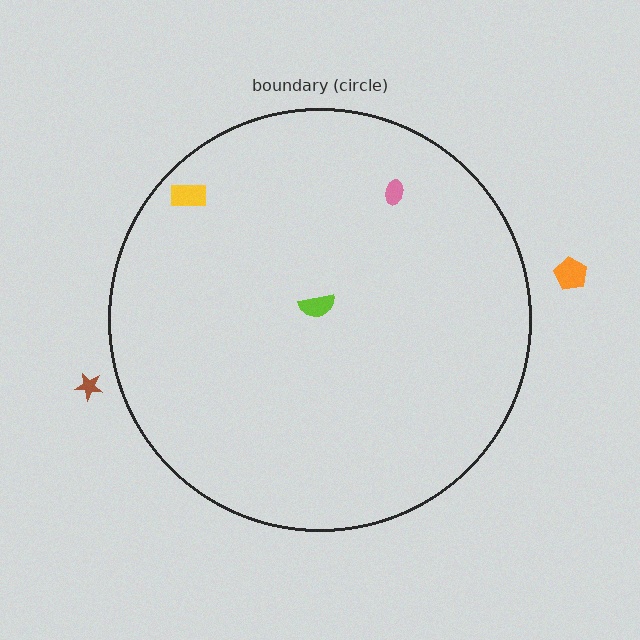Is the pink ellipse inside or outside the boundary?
Inside.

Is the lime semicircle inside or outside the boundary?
Inside.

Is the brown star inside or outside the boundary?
Outside.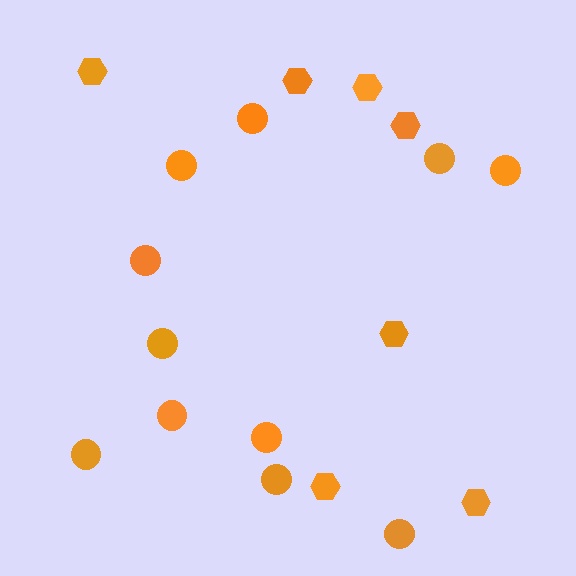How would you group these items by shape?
There are 2 groups: one group of circles (11) and one group of hexagons (7).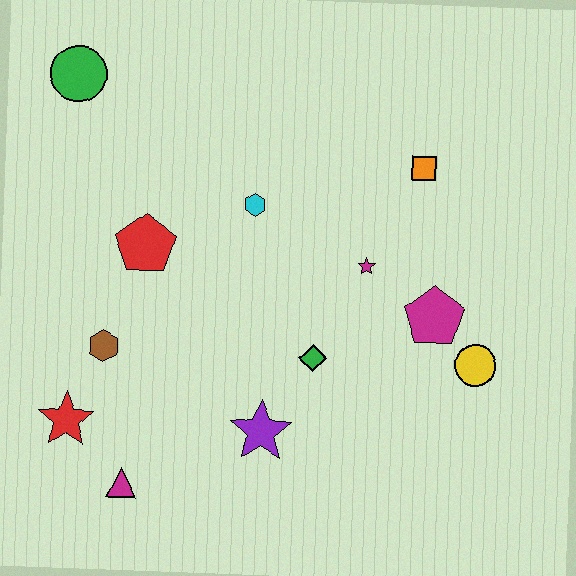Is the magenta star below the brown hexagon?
No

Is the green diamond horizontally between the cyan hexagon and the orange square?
Yes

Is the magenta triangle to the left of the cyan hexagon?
Yes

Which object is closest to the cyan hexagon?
The red pentagon is closest to the cyan hexagon.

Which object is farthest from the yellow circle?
The green circle is farthest from the yellow circle.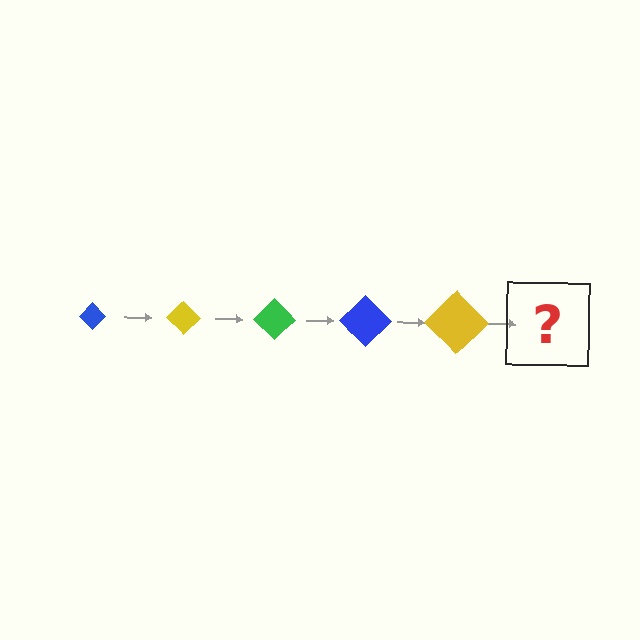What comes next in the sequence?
The next element should be a green diamond, larger than the previous one.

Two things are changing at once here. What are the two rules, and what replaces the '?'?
The two rules are that the diamond grows larger each step and the color cycles through blue, yellow, and green. The '?' should be a green diamond, larger than the previous one.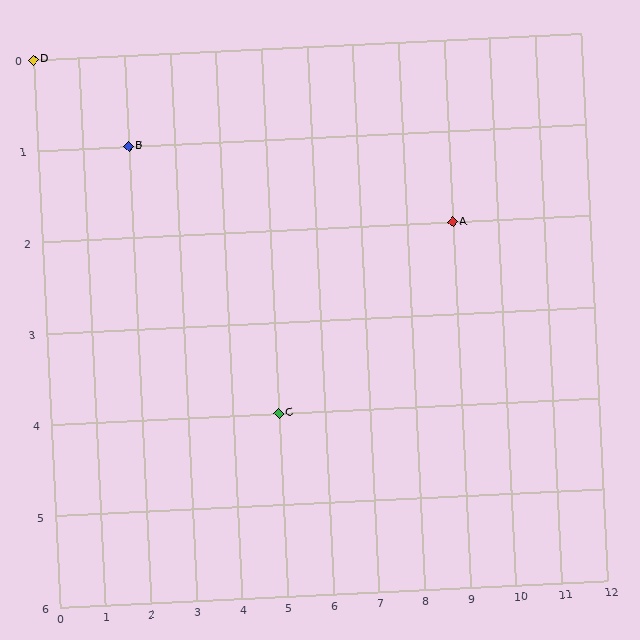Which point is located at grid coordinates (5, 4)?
Point C is at (5, 4).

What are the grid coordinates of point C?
Point C is at grid coordinates (5, 4).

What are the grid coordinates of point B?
Point B is at grid coordinates (2, 1).